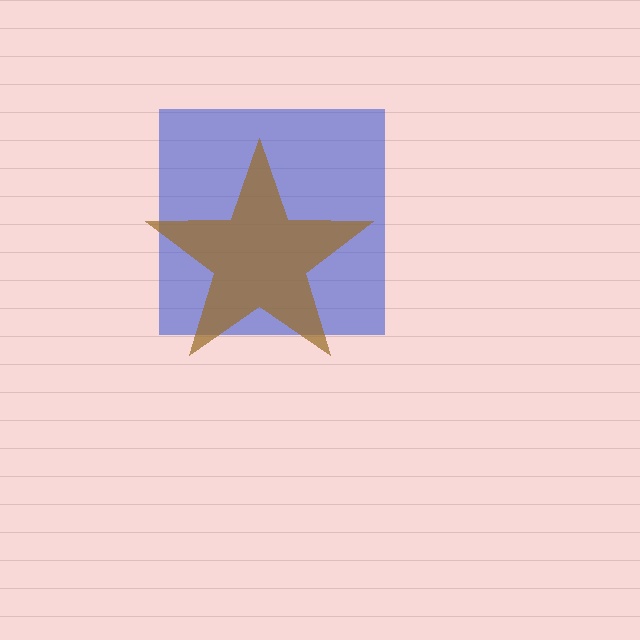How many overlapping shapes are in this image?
There are 2 overlapping shapes in the image.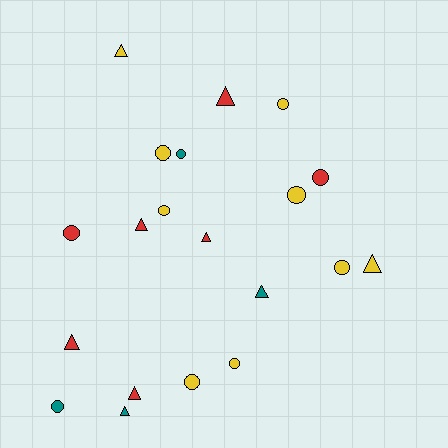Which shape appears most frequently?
Circle, with 11 objects.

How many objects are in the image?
There are 20 objects.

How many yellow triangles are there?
There are 2 yellow triangles.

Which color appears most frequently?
Yellow, with 9 objects.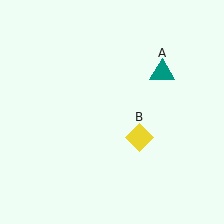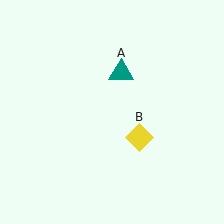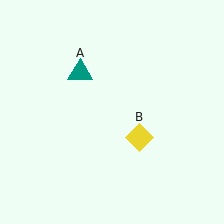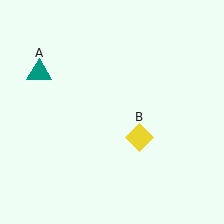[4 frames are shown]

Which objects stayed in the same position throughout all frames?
Yellow diamond (object B) remained stationary.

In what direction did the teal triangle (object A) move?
The teal triangle (object A) moved left.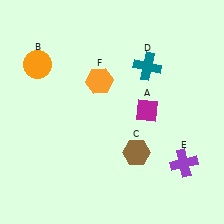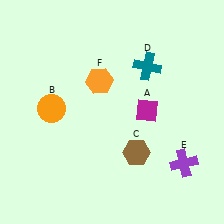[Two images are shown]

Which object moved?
The orange circle (B) moved down.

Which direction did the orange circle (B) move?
The orange circle (B) moved down.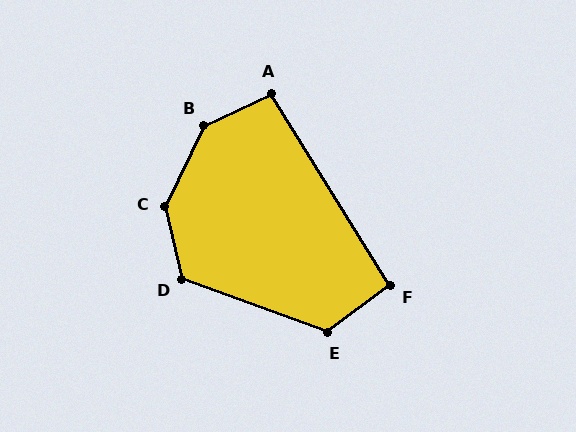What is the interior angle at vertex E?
Approximately 123 degrees (obtuse).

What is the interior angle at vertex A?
Approximately 96 degrees (obtuse).